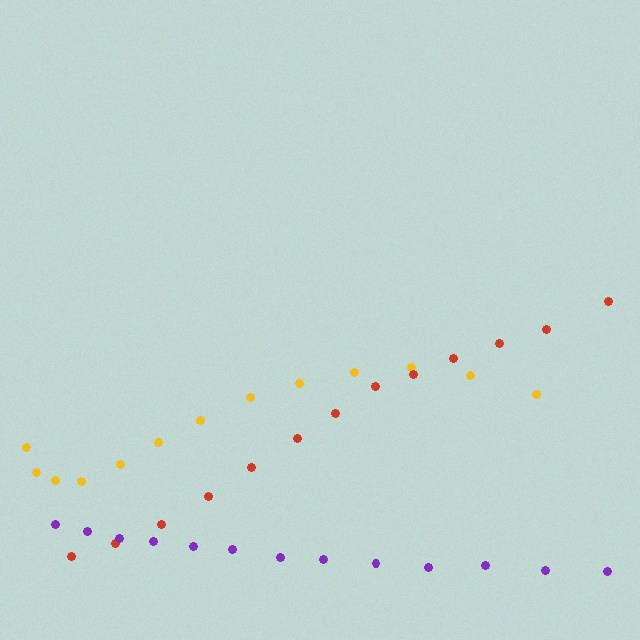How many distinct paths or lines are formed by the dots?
There are 3 distinct paths.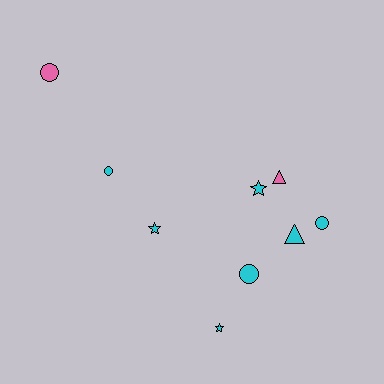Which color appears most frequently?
Cyan, with 7 objects.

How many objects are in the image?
There are 9 objects.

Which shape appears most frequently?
Circle, with 4 objects.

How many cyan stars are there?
There are 3 cyan stars.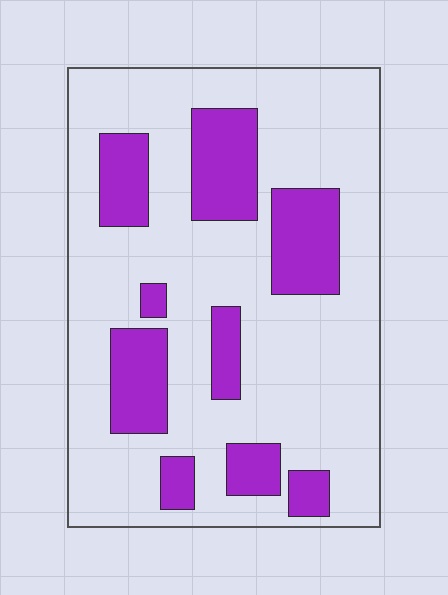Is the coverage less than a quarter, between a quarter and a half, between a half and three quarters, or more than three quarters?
Between a quarter and a half.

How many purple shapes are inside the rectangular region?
9.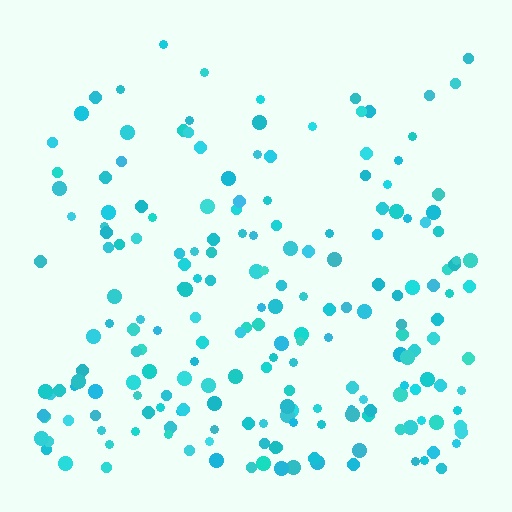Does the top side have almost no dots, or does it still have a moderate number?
Still a moderate number, just noticeably fewer than the bottom.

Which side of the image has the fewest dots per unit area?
The top.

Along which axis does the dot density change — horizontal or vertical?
Vertical.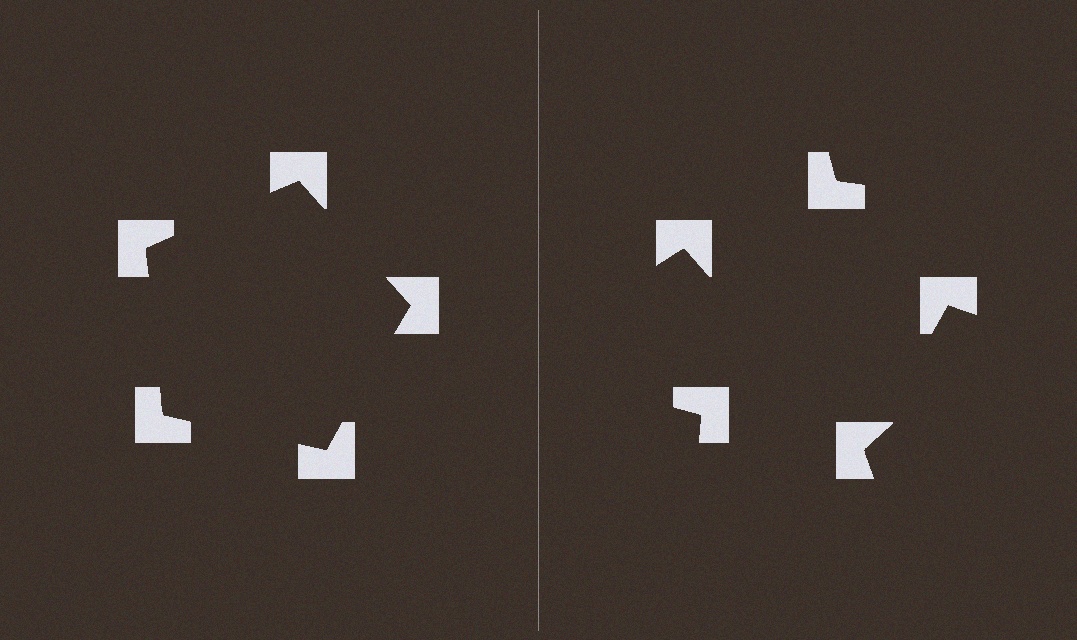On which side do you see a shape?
An illusory pentagon appears on the left side. On the right side the wedge cuts are rotated, so no coherent shape forms.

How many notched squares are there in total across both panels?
10 — 5 on each side.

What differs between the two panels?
The notched squares are positioned identically on both sides; only the wedge orientations differ. On the left they align to a pentagon; on the right they are misaligned.